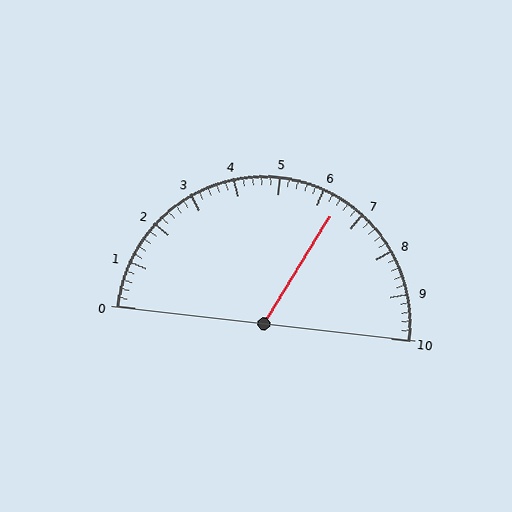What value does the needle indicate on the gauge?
The needle indicates approximately 6.4.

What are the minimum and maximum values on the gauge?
The gauge ranges from 0 to 10.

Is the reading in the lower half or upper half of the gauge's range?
The reading is in the upper half of the range (0 to 10).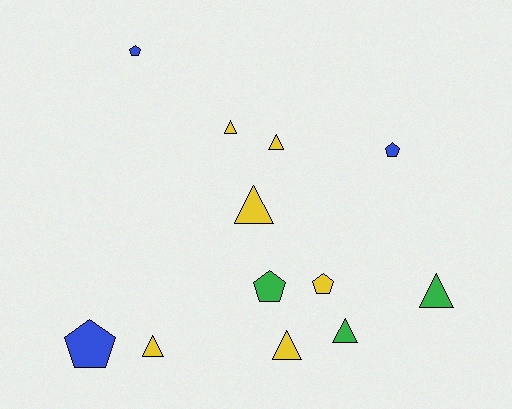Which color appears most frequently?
Yellow, with 6 objects.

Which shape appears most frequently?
Triangle, with 7 objects.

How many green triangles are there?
There are 2 green triangles.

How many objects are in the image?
There are 12 objects.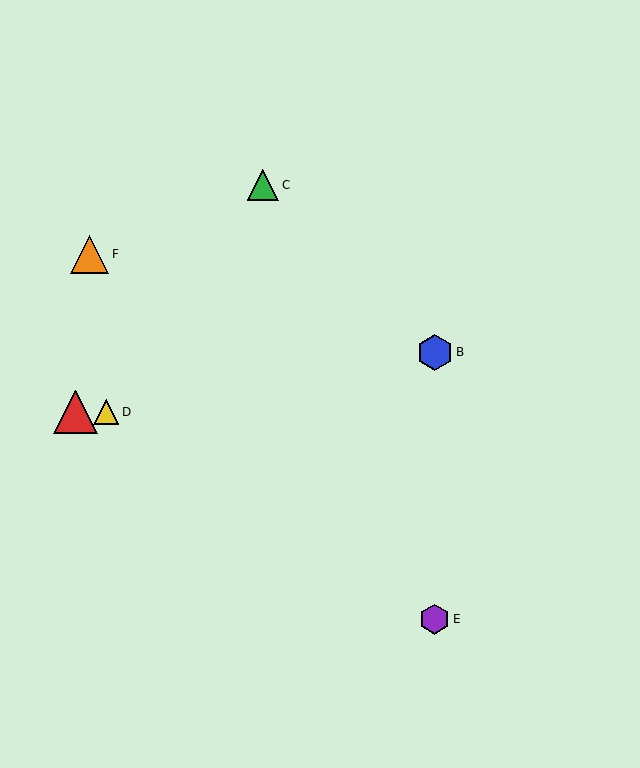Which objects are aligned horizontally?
Objects A, D are aligned horizontally.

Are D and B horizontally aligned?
No, D is at y≈412 and B is at y≈352.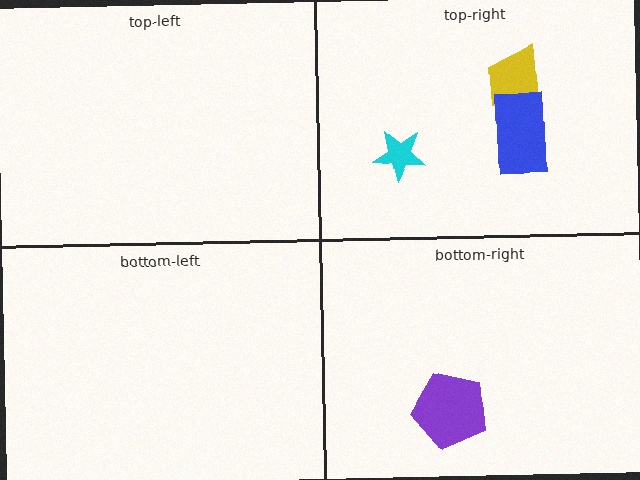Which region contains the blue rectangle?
The top-right region.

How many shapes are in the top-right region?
3.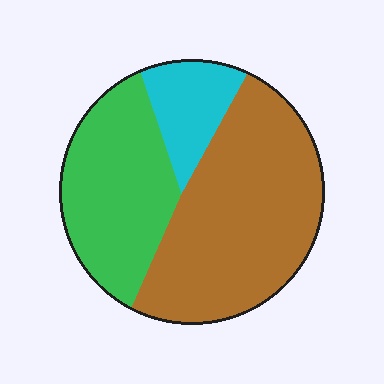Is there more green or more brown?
Brown.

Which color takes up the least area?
Cyan, at roughly 15%.